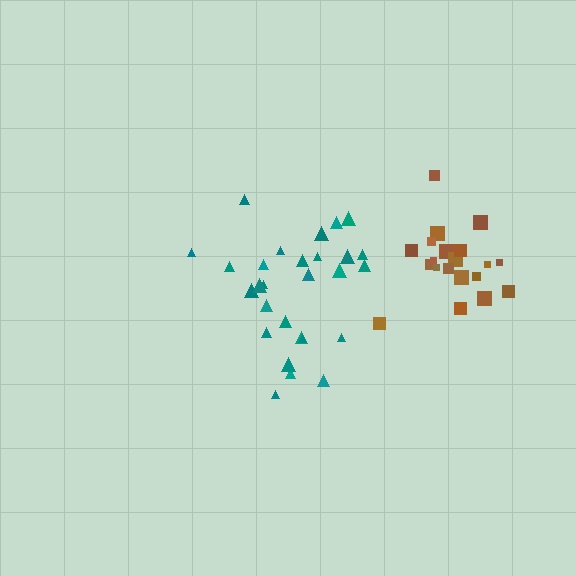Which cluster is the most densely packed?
Brown.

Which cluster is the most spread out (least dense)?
Teal.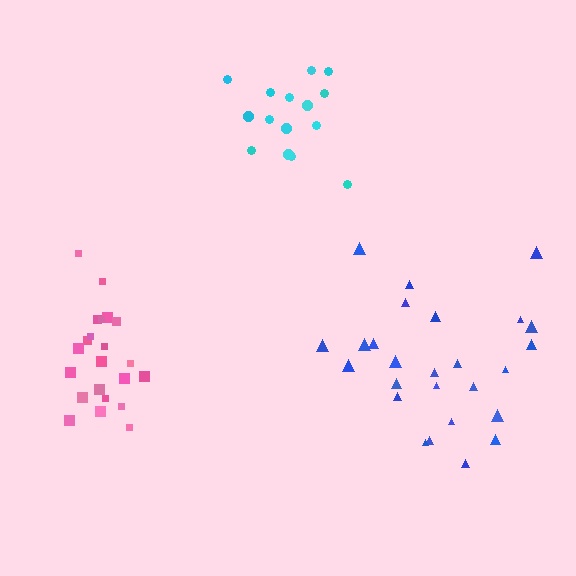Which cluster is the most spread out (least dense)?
Blue.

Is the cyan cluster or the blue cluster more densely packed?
Cyan.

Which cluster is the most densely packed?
Pink.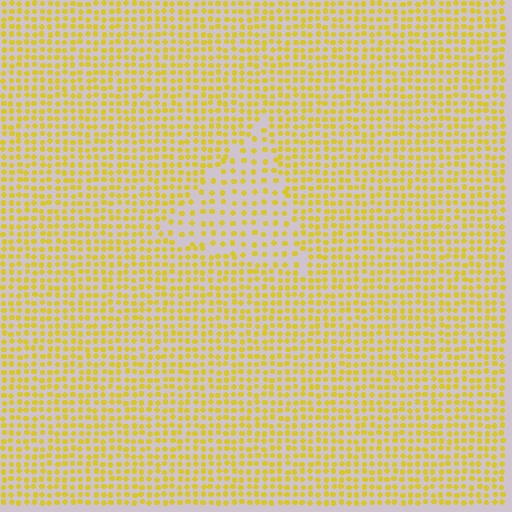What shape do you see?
I see a triangle.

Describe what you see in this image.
The image contains small yellow elements arranged at two different densities. A triangle-shaped region is visible where the elements are less densely packed than the surrounding area.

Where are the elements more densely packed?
The elements are more densely packed outside the triangle boundary.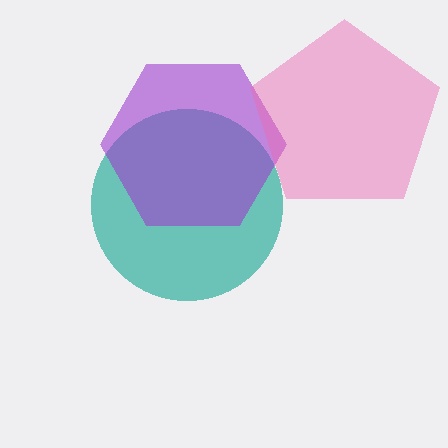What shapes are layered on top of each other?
The layered shapes are: a teal circle, a purple hexagon, a pink pentagon.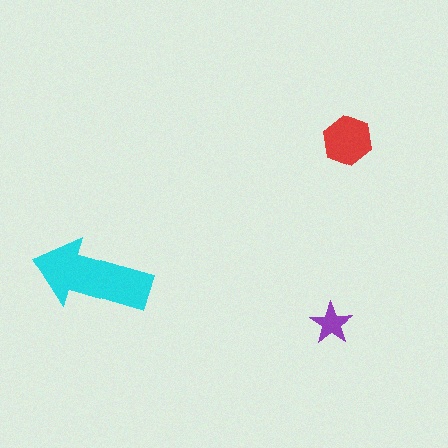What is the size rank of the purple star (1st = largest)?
3rd.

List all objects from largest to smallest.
The cyan arrow, the red hexagon, the purple star.